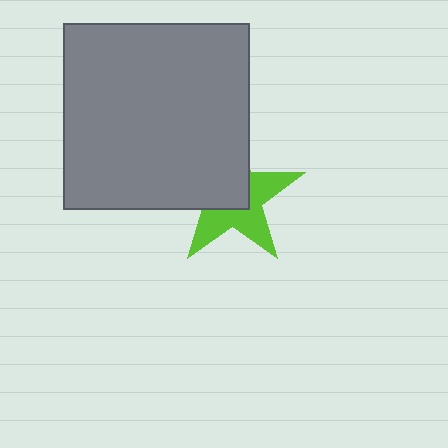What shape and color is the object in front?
The object in front is a gray square.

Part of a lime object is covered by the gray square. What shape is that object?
It is a star.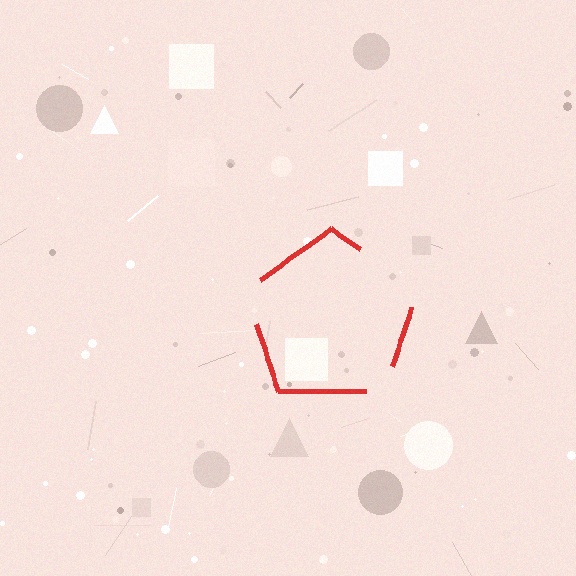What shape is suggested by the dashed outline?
The dashed outline suggests a pentagon.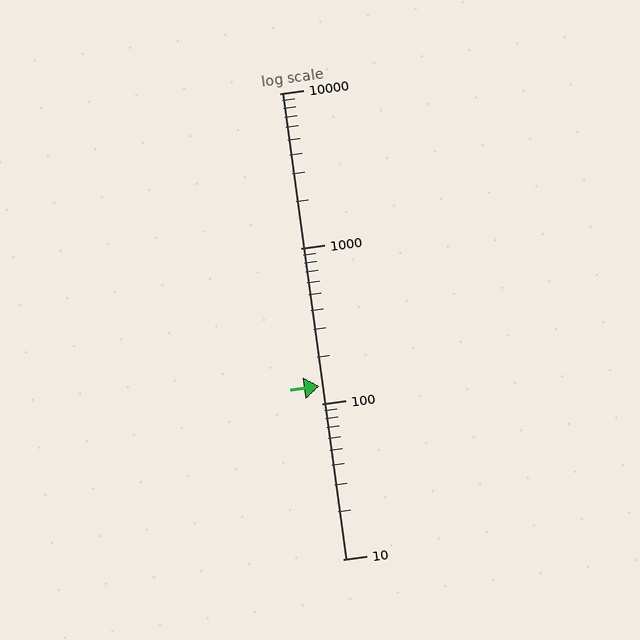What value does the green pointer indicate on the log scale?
The pointer indicates approximately 130.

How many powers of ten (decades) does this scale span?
The scale spans 3 decades, from 10 to 10000.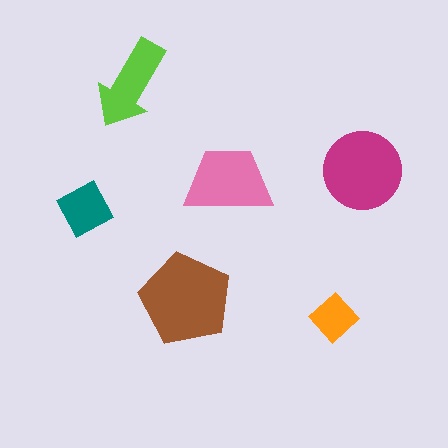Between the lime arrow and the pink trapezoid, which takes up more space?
The pink trapezoid.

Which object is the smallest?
The orange diamond.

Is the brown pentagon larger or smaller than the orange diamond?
Larger.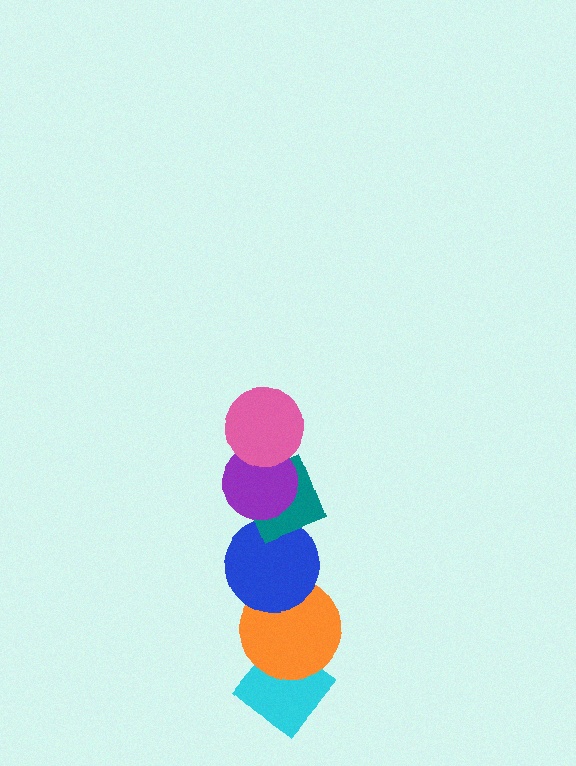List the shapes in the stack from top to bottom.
From top to bottom: the pink circle, the purple circle, the teal diamond, the blue circle, the orange circle, the cyan diamond.